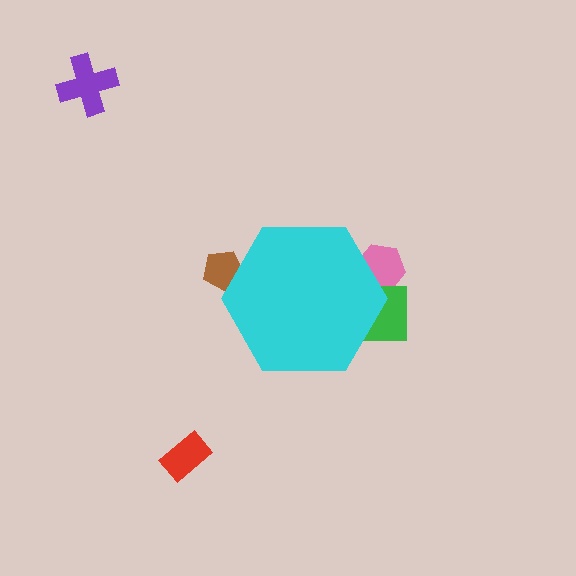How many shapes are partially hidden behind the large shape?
3 shapes are partially hidden.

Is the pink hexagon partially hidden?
Yes, the pink hexagon is partially hidden behind the cyan hexagon.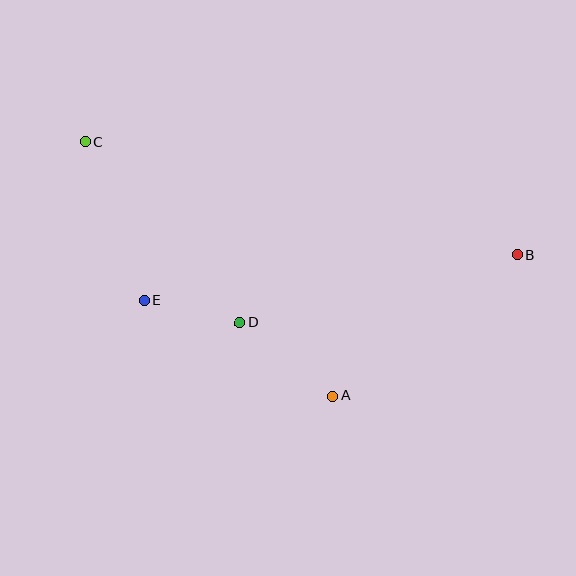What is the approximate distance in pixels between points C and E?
The distance between C and E is approximately 170 pixels.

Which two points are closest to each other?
Points D and E are closest to each other.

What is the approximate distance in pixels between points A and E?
The distance between A and E is approximately 211 pixels.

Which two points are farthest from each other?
Points B and C are farthest from each other.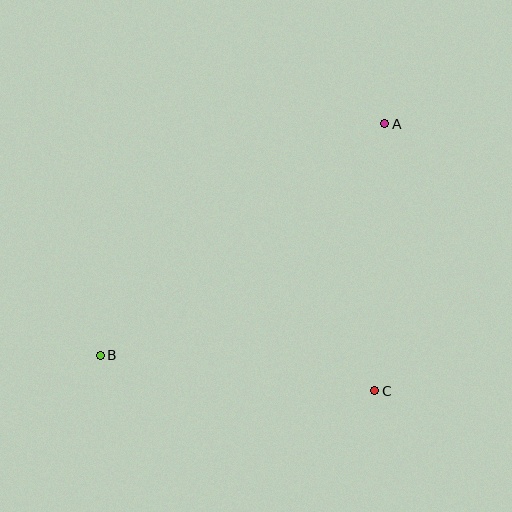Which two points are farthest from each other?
Points A and B are farthest from each other.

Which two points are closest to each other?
Points A and C are closest to each other.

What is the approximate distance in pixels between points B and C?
The distance between B and C is approximately 277 pixels.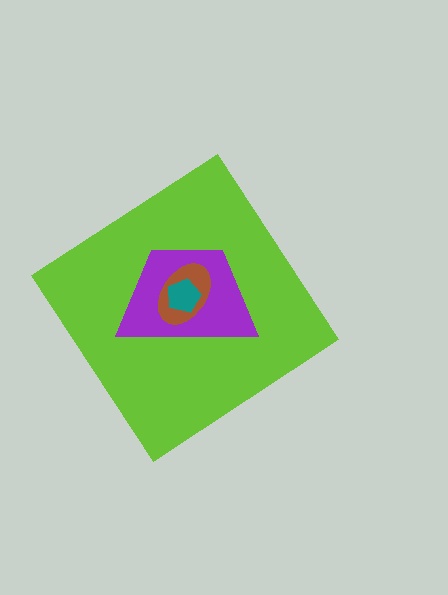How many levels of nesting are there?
4.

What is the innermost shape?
The teal pentagon.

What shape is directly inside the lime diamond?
The purple trapezoid.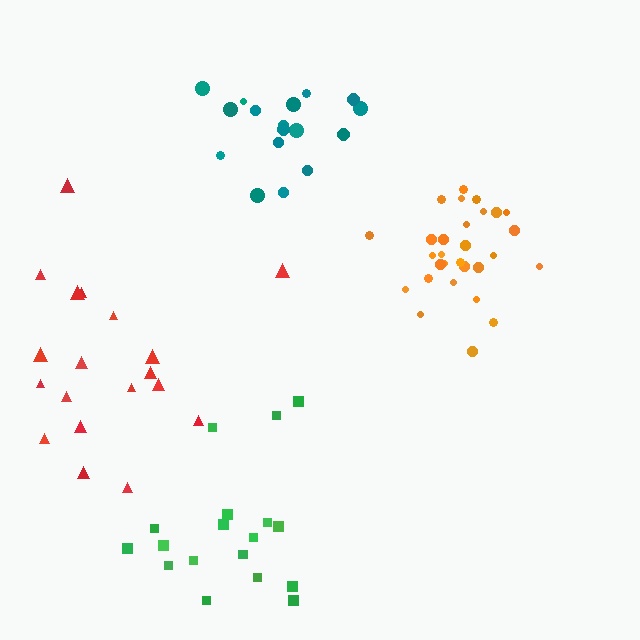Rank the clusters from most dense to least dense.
orange, teal, green, red.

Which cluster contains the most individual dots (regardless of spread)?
Orange (29).